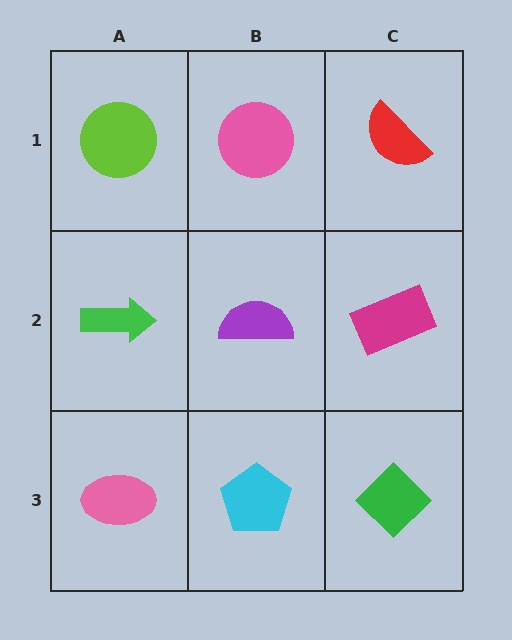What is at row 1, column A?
A lime circle.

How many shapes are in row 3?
3 shapes.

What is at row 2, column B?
A purple semicircle.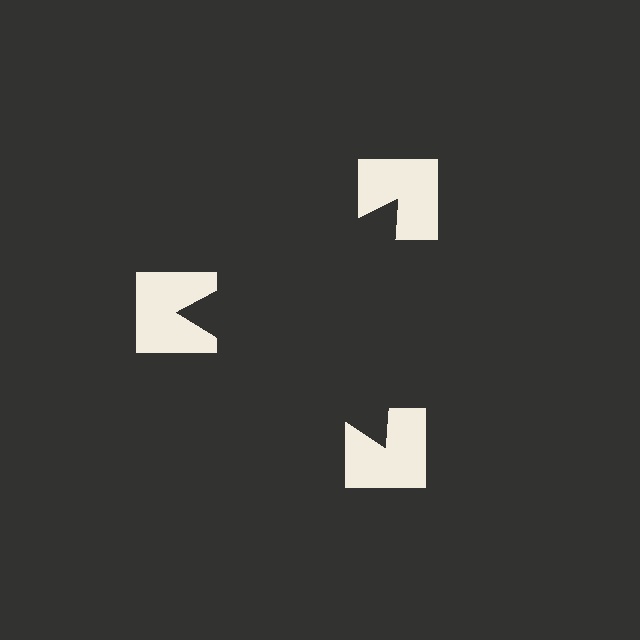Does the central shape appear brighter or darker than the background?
It typically appears slightly darker than the background, even though no actual brightness change is drawn.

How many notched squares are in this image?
There are 3 — one at each vertex of the illusory triangle.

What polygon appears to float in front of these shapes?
An illusory triangle — its edges are inferred from the aligned wedge cuts in the notched squares, not physically drawn.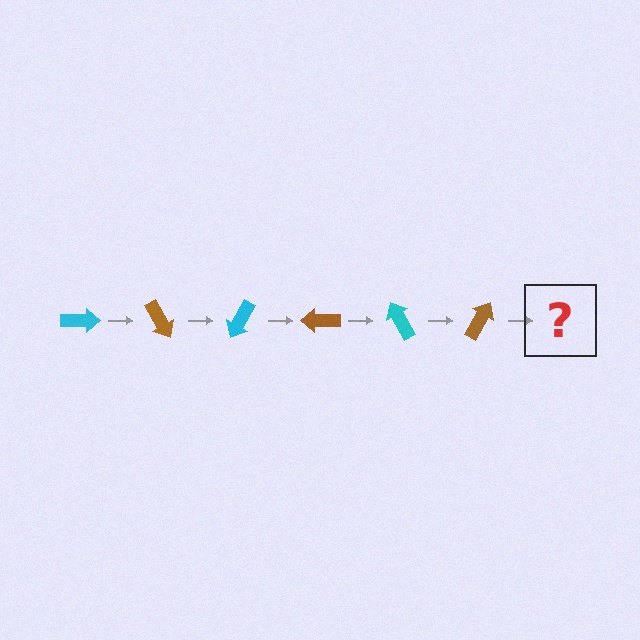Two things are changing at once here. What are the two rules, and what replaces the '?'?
The two rules are that it rotates 60 degrees each step and the color cycles through cyan and brown. The '?' should be a cyan arrow, rotated 360 degrees from the start.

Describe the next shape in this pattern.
It should be a cyan arrow, rotated 360 degrees from the start.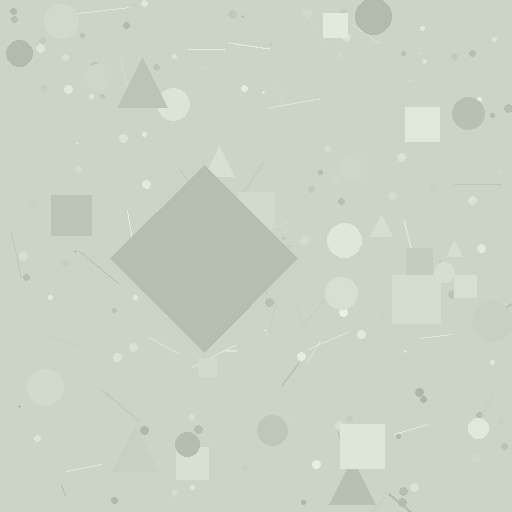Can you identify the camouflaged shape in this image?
The camouflaged shape is a diamond.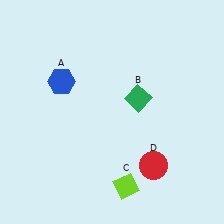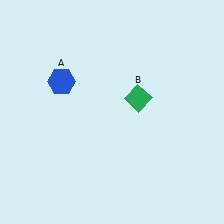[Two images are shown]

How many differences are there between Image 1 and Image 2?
There are 2 differences between the two images.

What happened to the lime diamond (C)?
The lime diamond (C) was removed in Image 2. It was in the bottom-right area of Image 1.